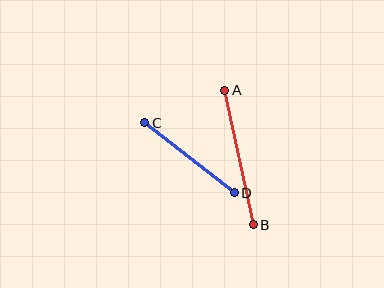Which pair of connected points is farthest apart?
Points A and B are farthest apart.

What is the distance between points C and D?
The distance is approximately 114 pixels.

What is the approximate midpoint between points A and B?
The midpoint is at approximately (239, 157) pixels.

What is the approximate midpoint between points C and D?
The midpoint is at approximately (190, 158) pixels.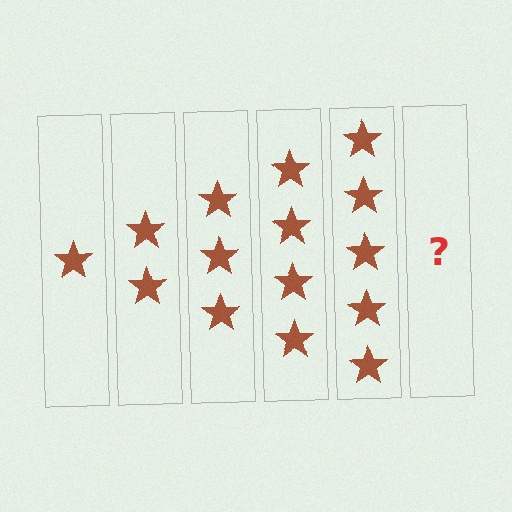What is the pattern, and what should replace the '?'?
The pattern is that each step adds one more star. The '?' should be 6 stars.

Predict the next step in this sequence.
The next step is 6 stars.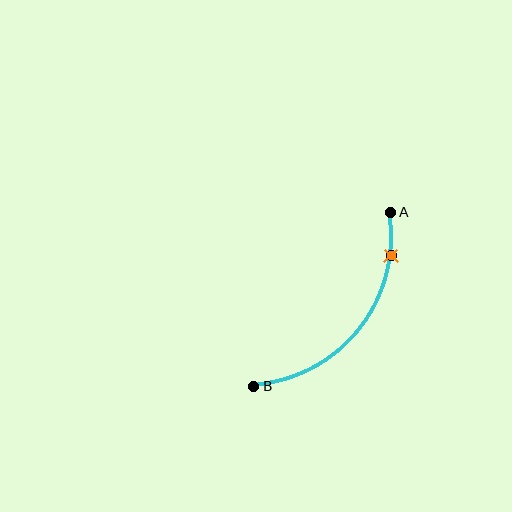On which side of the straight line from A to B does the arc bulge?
The arc bulges below and to the right of the straight line connecting A and B.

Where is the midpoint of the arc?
The arc midpoint is the point on the curve farthest from the straight line joining A and B. It sits below and to the right of that line.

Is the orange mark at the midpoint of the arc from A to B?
No. The orange mark lies on the arc but is closer to endpoint A. The arc midpoint would be at the point on the curve equidistant along the arc from both A and B.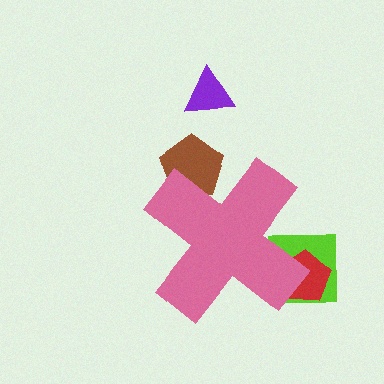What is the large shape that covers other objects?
A pink cross.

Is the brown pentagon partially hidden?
Yes, the brown pentagon is partially hidden behind the pink cross.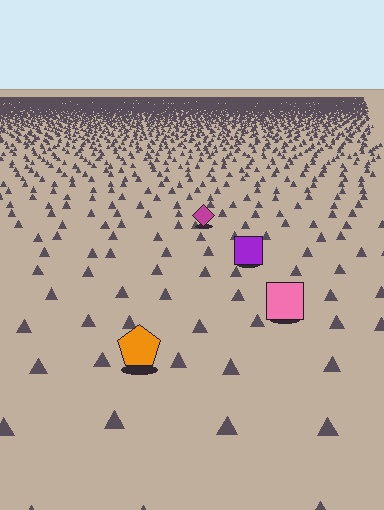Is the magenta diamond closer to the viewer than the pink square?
No. The pink square is closer — you can tell from the texture gradient: the ground texture is coarser near it.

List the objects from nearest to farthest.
From nearest to farthest: the orange pentagon, the pink square, the purple square, the magenta diamond.